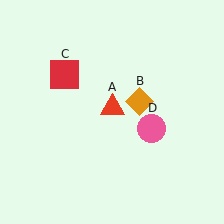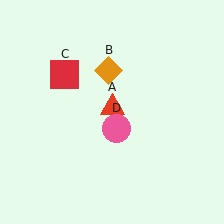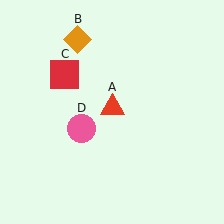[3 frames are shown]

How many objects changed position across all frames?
2 objects changed position: orange diamond (object B), pink circle (object D).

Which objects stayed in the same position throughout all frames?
Red triangle (object A) and red square (object C) remained stationary.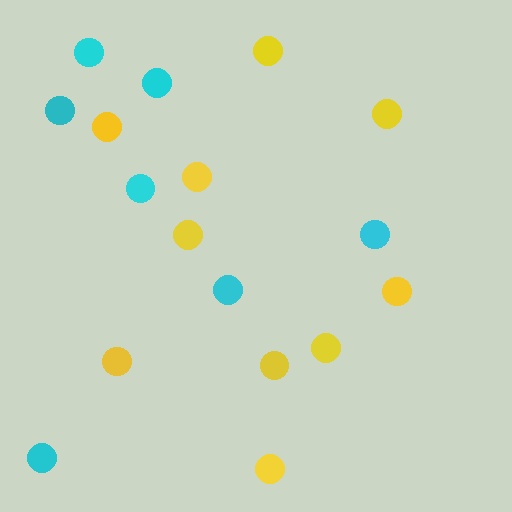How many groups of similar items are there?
There are 2 groups: one group of yellow circles (10) and one group of cyan circles (7).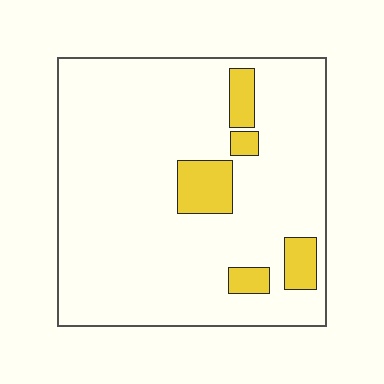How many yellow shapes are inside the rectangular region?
5.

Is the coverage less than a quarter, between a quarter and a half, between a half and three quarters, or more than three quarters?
Less than a quarter.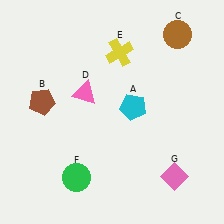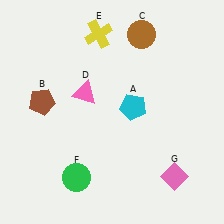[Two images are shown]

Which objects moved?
The objects that moved are: the brown circle (C), the yellow cross (E).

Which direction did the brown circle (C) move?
The brown circle (C) moved left.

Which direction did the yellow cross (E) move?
The yellow cross (E) moved left.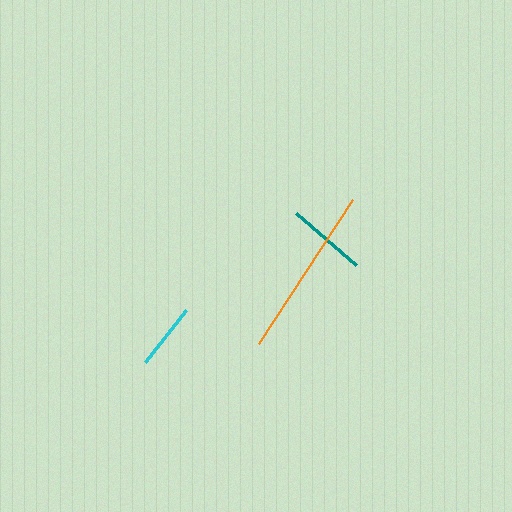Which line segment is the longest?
The orange line is the longest at approximately 172 pixels.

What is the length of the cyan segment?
The cyan segment is approximately 66 pixels long.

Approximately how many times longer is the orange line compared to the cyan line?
The orange line is approximately 2.6 times the length of the cyan line.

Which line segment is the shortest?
The cyan line is the shortest at approximately 66 pixels.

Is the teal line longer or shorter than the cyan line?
The teal line is longer than the cyan line.